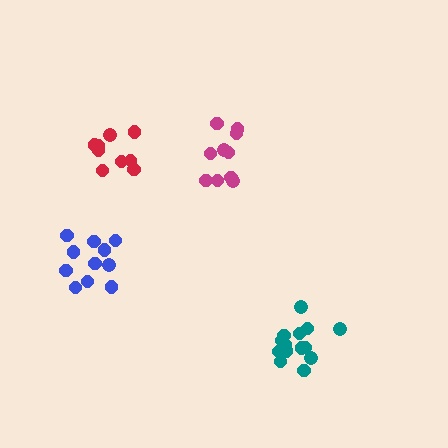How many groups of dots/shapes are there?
There are 4 groups.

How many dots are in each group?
Group 1: 10 dots, Group 2: 14 dots, Group 3: 11 dots, Group 4: 9 dots (44 total).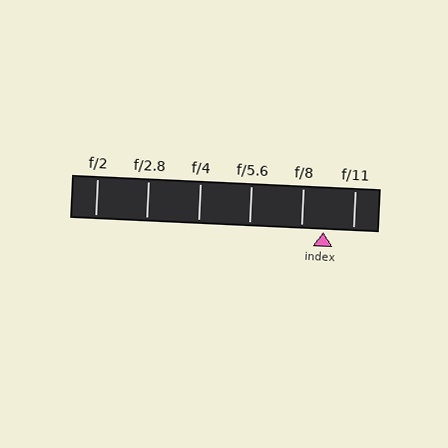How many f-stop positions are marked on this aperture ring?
There are 6 f-stop positions marked.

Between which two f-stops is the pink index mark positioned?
The index mark is between f/8 and f/11.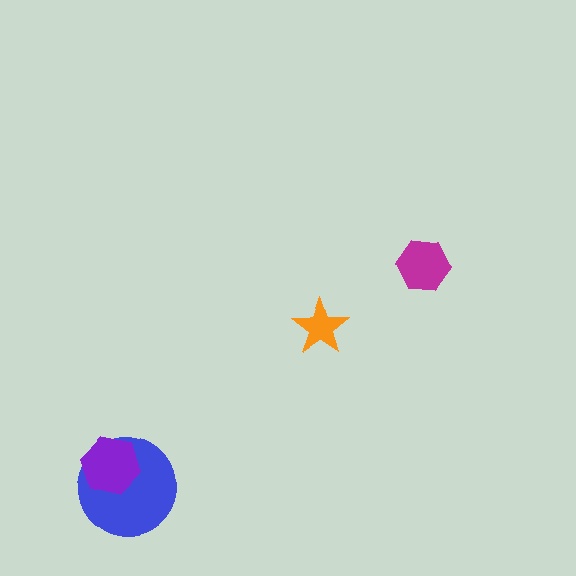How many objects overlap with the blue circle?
1 object overlaps with the blue circle.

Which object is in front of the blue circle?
The purple hexagon is in front of the blue circle.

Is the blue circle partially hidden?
Yes, it is partially covered by another shape.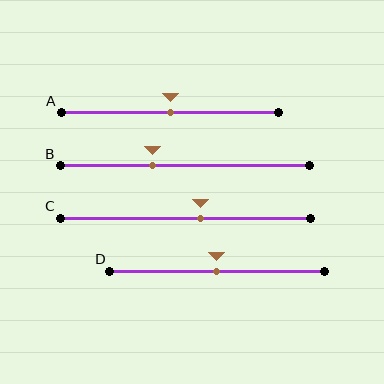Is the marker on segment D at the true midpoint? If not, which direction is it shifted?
Yes, the marker on segment D is at the true midpoint.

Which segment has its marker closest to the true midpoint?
Segment A has its marker closest to the true midpoint.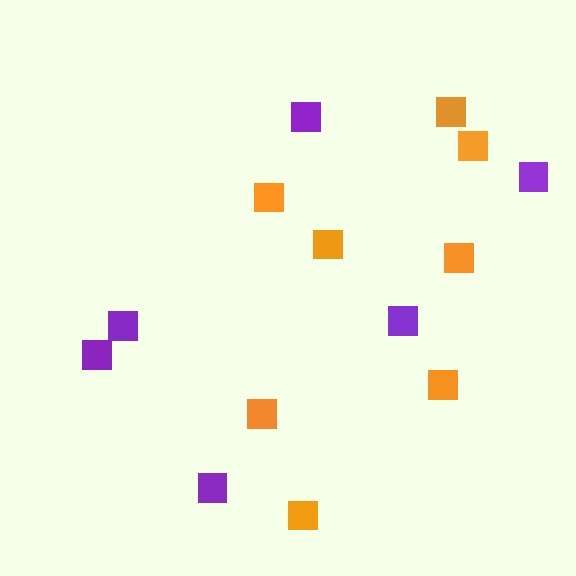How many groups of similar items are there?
There are 2 groups: one group of purple squares (6) and one group of orange squares (8).